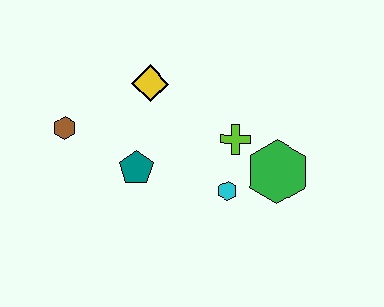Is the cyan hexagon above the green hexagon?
No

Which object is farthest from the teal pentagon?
The green hexagon is farthest from the teal pentagon.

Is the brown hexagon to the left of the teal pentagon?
Yes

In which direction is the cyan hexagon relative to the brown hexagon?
The cyan hexagon is to the right of the brown hexagon.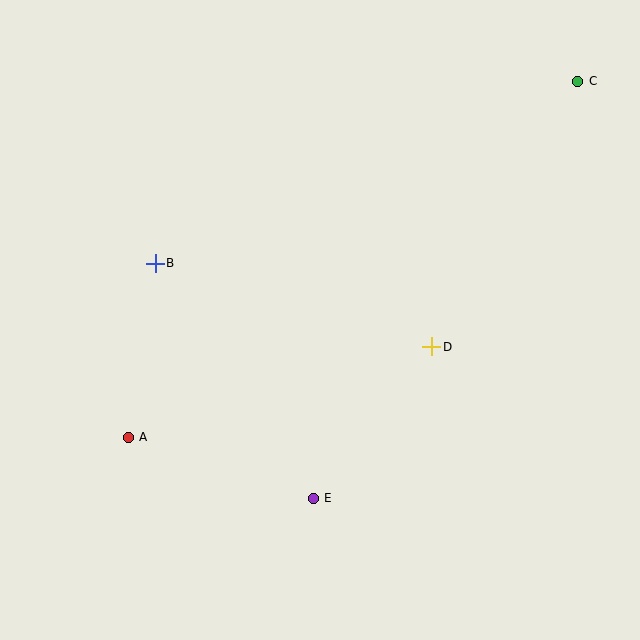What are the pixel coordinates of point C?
Point C is at (578, 81).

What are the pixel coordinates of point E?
Point E is at (313, 498).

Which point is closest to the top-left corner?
Point B is closest to the top-left corner.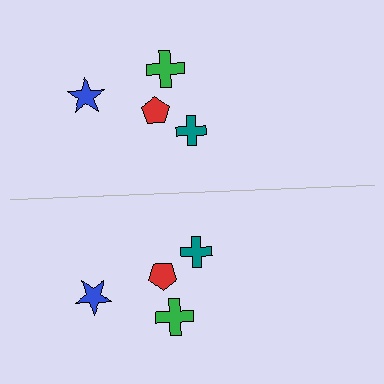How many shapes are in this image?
There are 8 shapes in this image.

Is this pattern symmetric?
Yes, this pattern has bilateral (reflection) symmetry.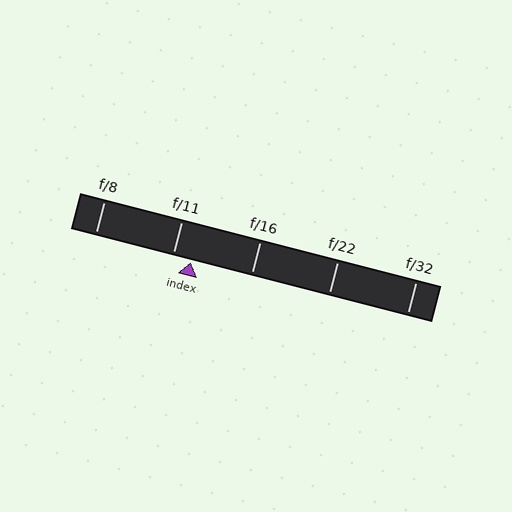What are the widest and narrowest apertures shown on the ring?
The widest aperture shown is f/8 and the narrowest is f/32.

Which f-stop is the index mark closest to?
The index mark is closest to f/11.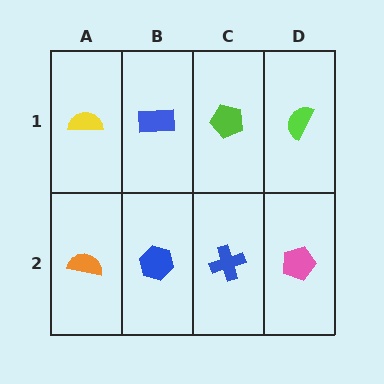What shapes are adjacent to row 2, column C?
A lime pentagon (row 1, column C), a blue hexagon (row 2, column B), a pink pentagon (row 2, column D).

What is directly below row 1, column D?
A pink pentagon.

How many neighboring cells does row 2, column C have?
3.